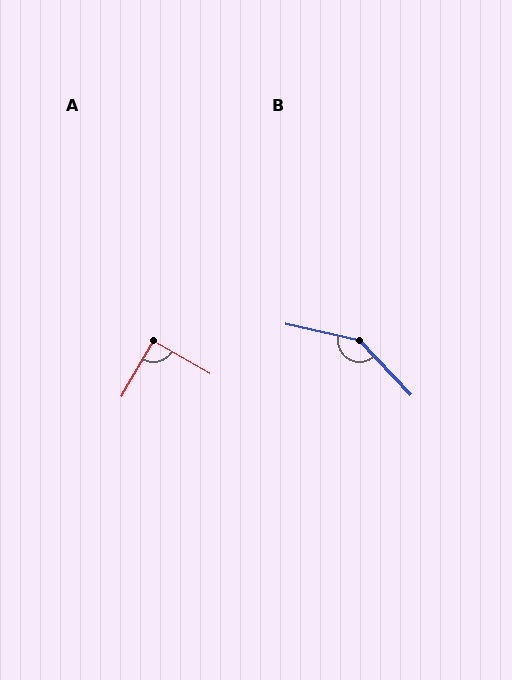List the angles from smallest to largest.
A (90°), B (146°).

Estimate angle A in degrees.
Approximately 90 degrees.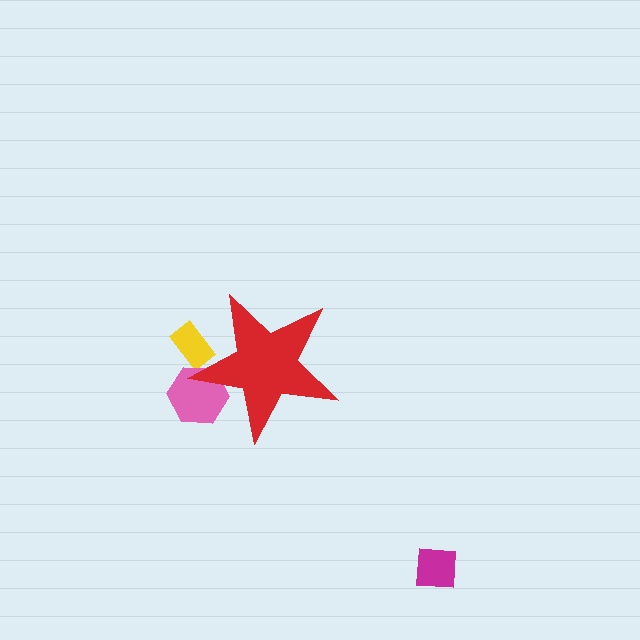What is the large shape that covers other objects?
A red star.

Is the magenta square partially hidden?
No, the magenta square is fully visible.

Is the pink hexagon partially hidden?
Yes, the pink hexagon is partially hidden behind the red star.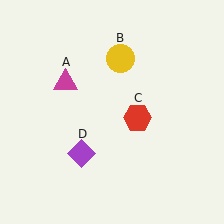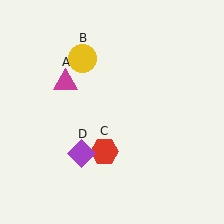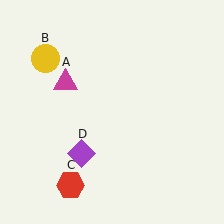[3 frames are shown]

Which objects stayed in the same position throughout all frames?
Magenta triangle (object A) and purple diamond (object D) remained stationary.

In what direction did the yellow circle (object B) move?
The yellow circle (object B) moved left.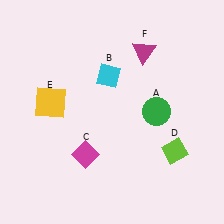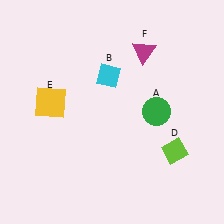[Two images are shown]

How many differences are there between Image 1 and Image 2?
There is 1 difference between the two images.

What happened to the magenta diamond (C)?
The magenta diamond (C) was removed in Image 2. It was in the bottom-left area of Image 1.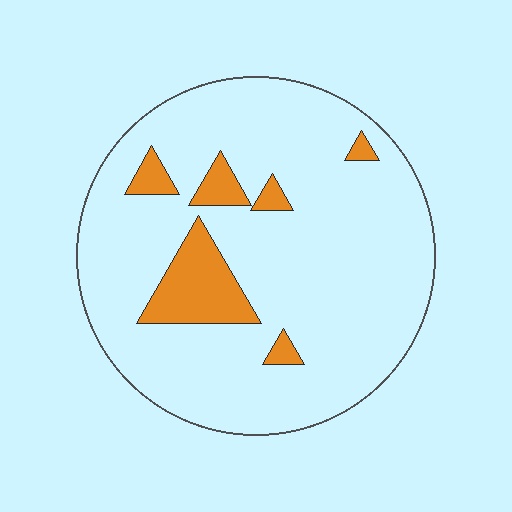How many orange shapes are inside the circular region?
6.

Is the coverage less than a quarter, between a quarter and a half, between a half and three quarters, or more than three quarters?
Less than a quarter.